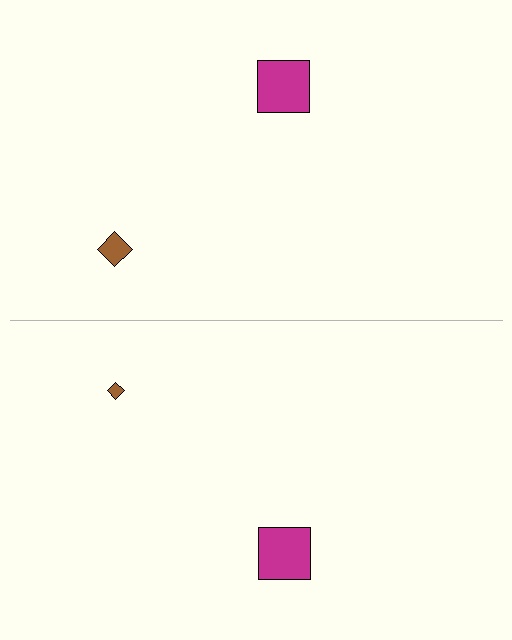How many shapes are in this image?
There are 4 shapes in this image.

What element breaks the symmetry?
The brown diamond on the bottom side has a different size than its mirror counterpart.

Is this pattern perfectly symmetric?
No, the pattern is not perfectly symmetric. The brown diamond on the bottom side has a different size than its mirror counterpart.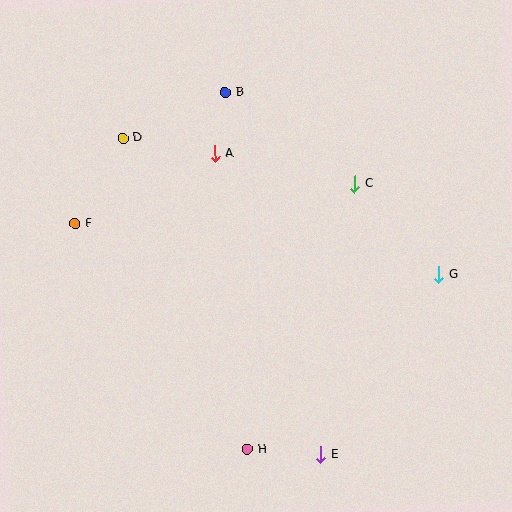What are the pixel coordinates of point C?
Point C is at (355, 184).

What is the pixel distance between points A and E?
The distance between A and E is 319 pixels.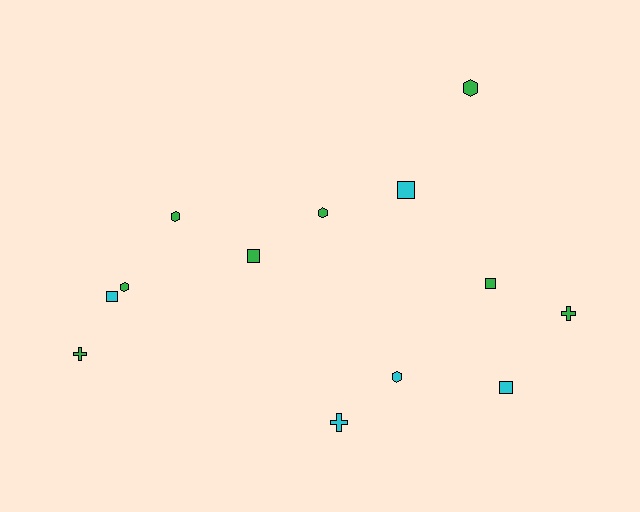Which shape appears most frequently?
Hexagon, with 5 objects.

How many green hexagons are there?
There are 4 green hexagons.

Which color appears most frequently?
Green, with 8 objects.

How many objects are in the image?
There are 13 objects.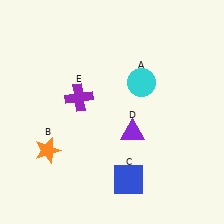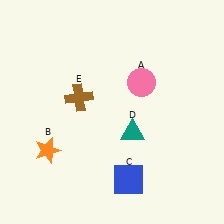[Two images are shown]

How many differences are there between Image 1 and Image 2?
There are 3 differences between the two images.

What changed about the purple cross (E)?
In Image 1, E is purple. In Image 2, it changed to brown.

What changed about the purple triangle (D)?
In Image 1, D is purple. In Image 2, it changed to teal.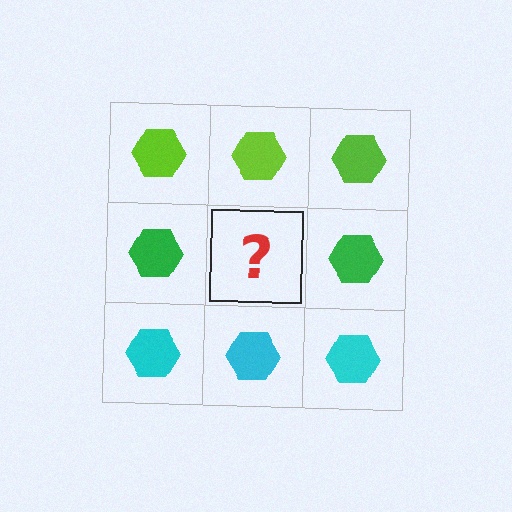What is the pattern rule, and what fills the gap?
The rule is that each row has a consistent color. The gap should be filled with a green hexagon.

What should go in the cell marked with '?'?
The missing cell should contain a green hexagon.